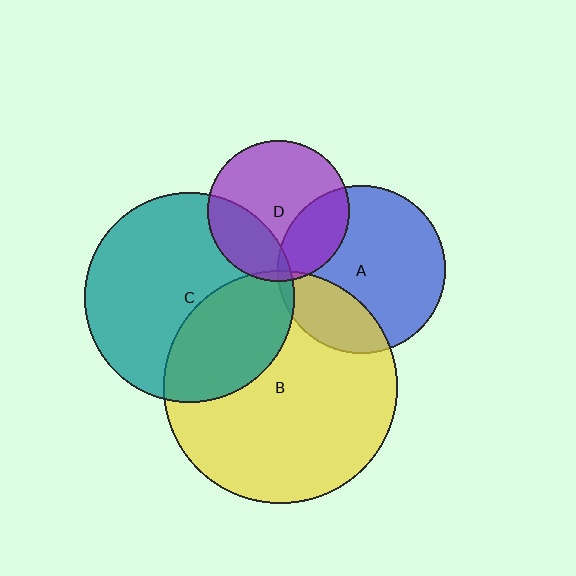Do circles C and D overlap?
Yes.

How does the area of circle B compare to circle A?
Approximately 1.9 times.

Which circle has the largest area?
Circle B (yellow).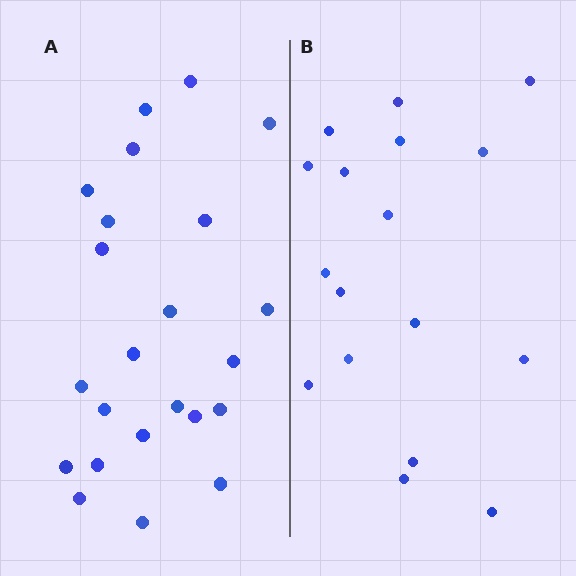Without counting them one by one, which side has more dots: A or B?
Region A (the left region) has more dots.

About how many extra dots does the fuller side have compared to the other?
Region A has about 6 more dots than region B.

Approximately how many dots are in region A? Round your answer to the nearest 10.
About 20 dots. (The exact count is 23, which rounds to 20.)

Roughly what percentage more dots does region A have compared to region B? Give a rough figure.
About 35% more.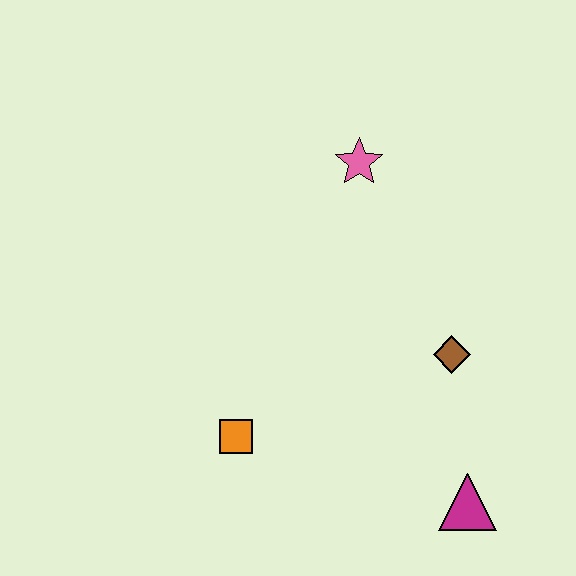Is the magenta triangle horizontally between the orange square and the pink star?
No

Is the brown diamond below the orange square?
No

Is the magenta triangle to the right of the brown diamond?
Yes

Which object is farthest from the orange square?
The pink star is farthest from the orange square.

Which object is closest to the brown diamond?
The magenta triangle is closest to the brown diamond.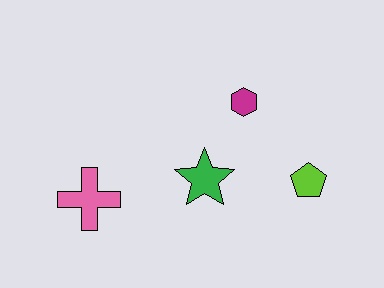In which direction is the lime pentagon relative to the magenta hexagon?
The lime pentagon is below the magenta hexagon.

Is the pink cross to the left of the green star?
Yes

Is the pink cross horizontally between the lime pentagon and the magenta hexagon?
No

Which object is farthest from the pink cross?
The lime pentagon is farthest from the pink cross.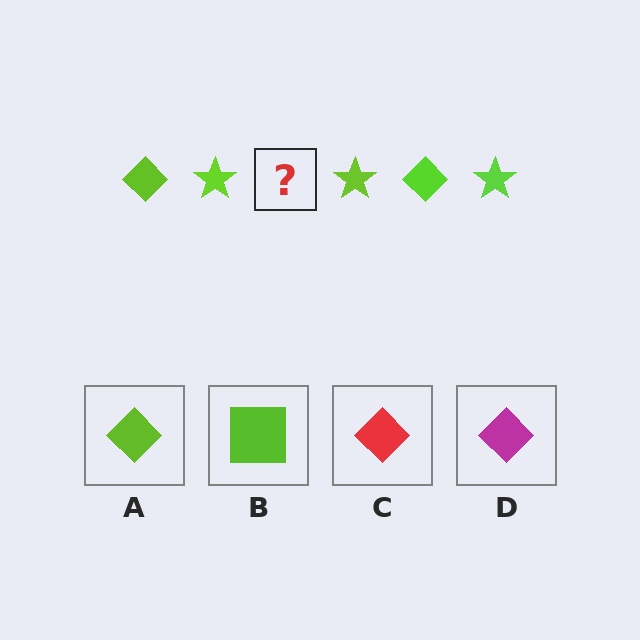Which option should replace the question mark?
Option A.